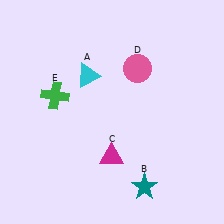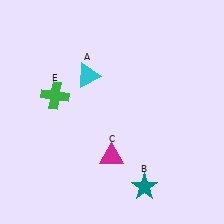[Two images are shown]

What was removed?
The pink circle (D) was removed in Image 2.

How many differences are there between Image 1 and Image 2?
There is 1 difference between the two images.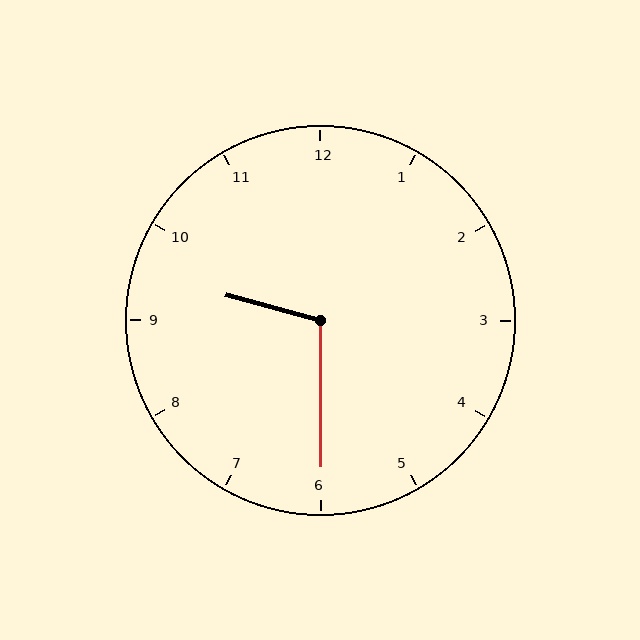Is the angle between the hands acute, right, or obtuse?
It is obtuse.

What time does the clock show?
9:30.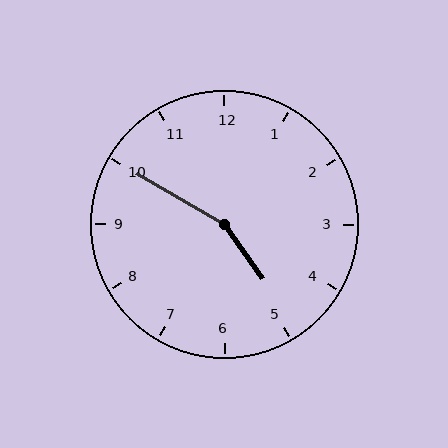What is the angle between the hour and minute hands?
Approximately 155 degrees.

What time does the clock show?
4:50.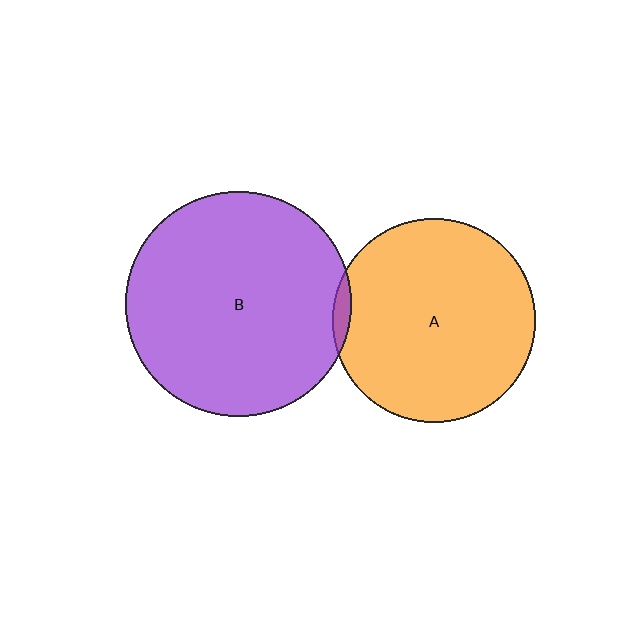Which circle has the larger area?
Circle B (purple).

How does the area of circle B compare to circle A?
Approximately 1.2 times.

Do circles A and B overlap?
Yes.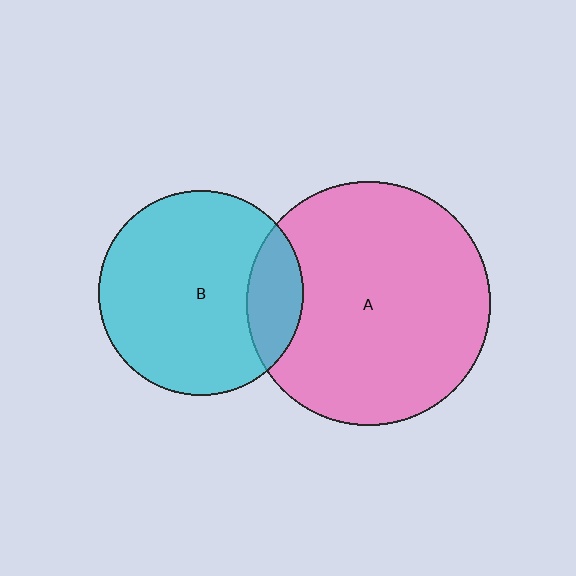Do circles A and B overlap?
Yes.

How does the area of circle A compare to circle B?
Approximately 1.4 times.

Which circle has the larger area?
Circle A (pink).